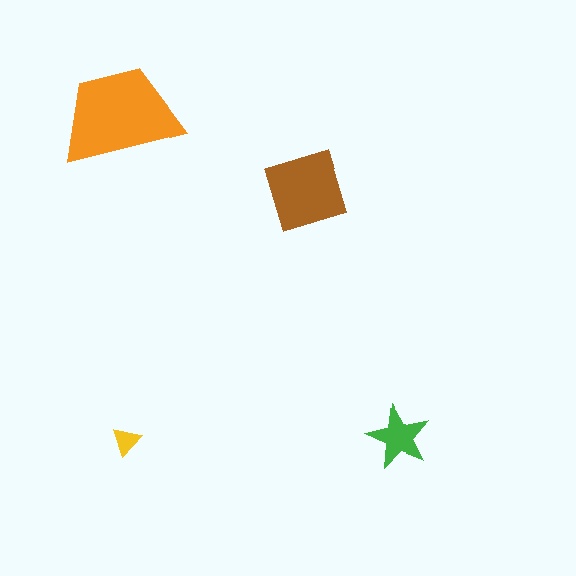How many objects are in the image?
There are 4 objects in the image.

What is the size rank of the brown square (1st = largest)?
2nd.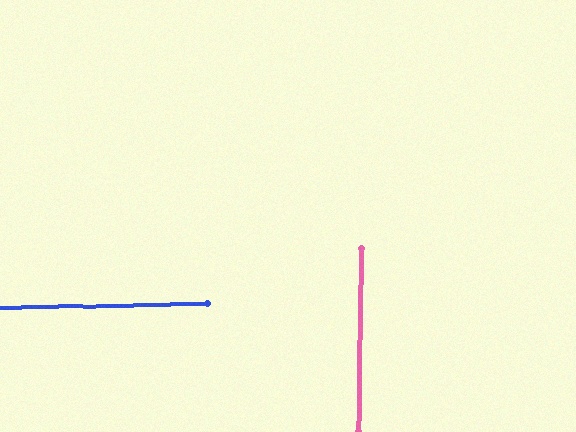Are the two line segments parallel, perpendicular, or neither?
Perpendicular — they meet at approximately 88°.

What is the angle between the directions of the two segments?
Approximately 88 degrees.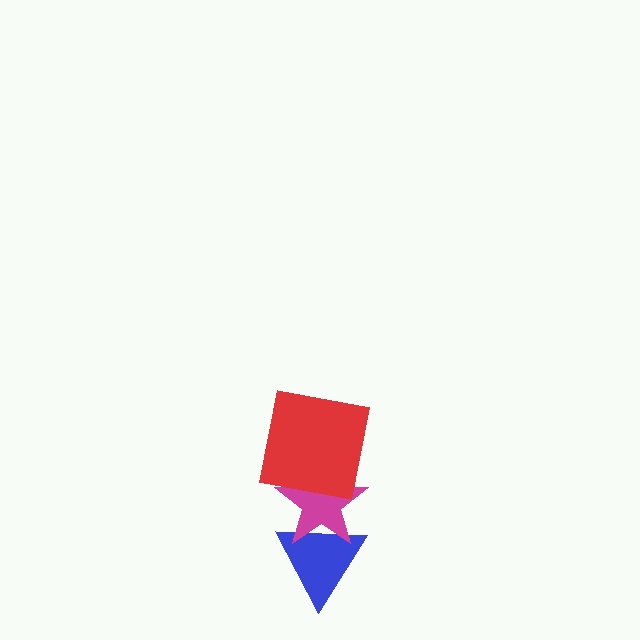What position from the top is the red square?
The red square is 1st from the top.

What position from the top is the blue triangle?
The blue triangle is 3rd from the top.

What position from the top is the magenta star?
The magenta star is 2nd from the top.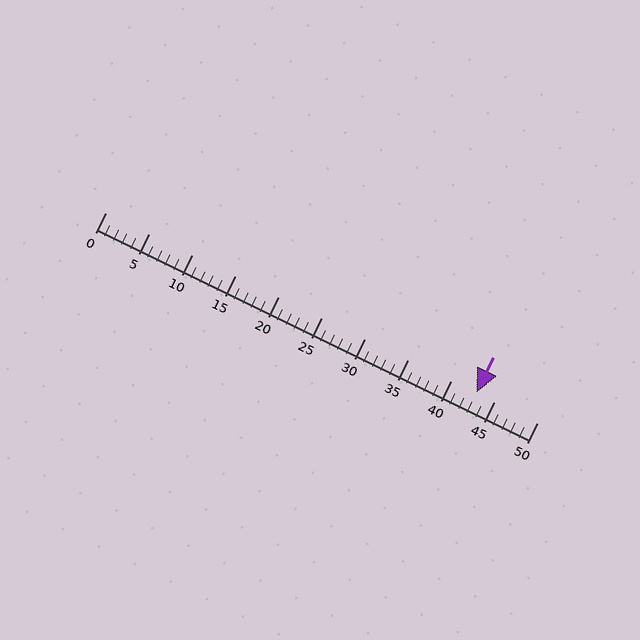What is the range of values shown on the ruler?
The ruler shows values from 0 to 50.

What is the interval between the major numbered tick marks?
The major tick marks are spaced 5 units apart.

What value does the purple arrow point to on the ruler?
The purple arrow points to approximately 43.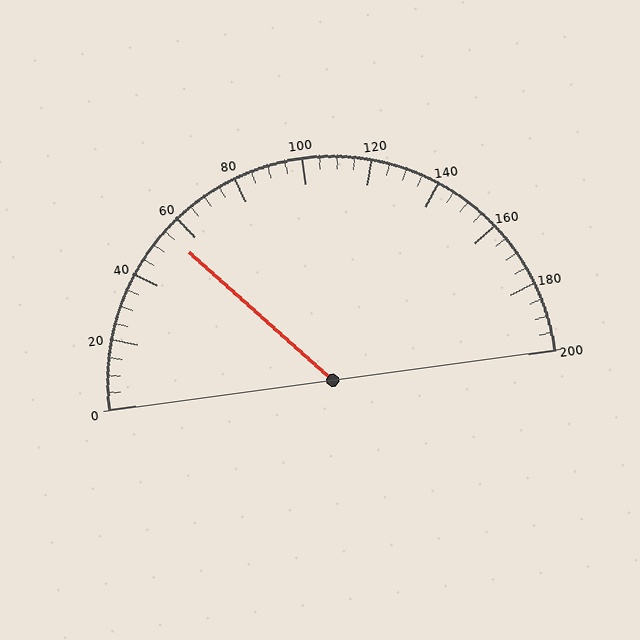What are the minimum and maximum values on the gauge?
The gauge ranges from 0 to 200.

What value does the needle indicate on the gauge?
The needle indicates approximately 55.